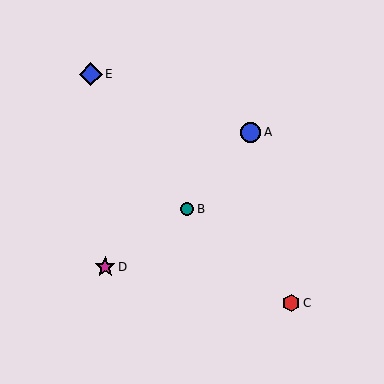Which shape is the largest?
The blue diamond (labeled E) is the largest.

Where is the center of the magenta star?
The center of the magenta star is at (105, 267).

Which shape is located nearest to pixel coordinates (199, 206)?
The teal circle (labeled B) at (187, 209) is nearest to that location.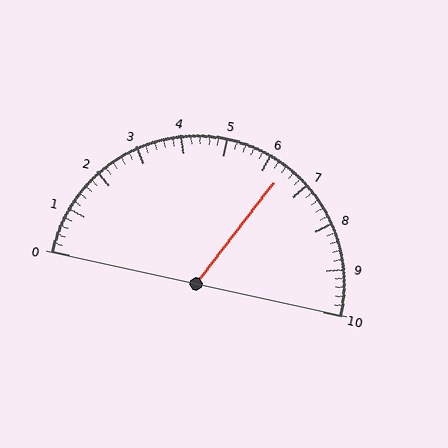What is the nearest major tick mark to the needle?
The nearest major tick mark is 6.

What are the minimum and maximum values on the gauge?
The gauge ranges from 0 to 10.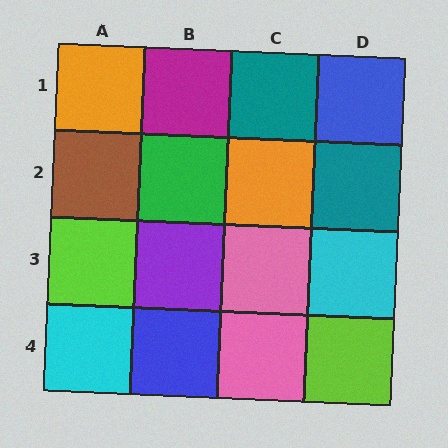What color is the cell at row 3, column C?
Pink.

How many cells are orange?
2 cells are orange.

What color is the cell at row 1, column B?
Magenta.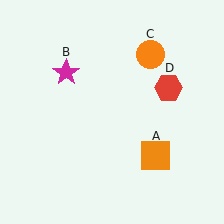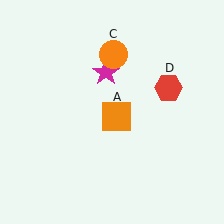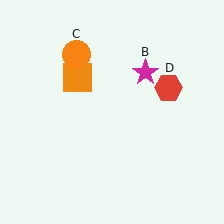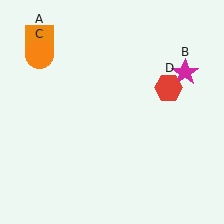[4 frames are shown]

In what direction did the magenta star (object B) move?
The magenta star (object B) moved right.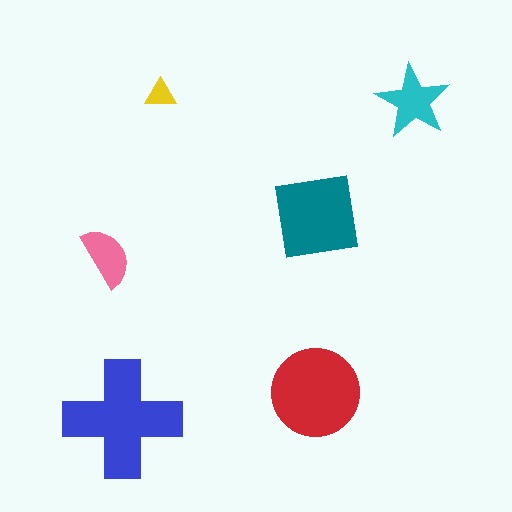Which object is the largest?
The blue cross.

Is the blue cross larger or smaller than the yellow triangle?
Larger.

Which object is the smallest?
The yellow triangle.